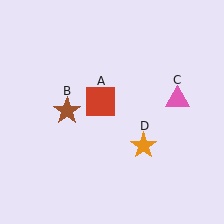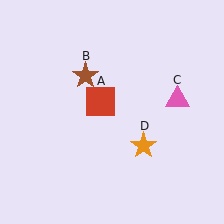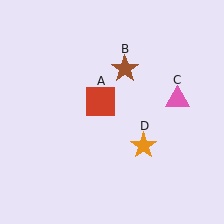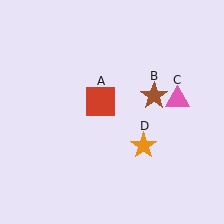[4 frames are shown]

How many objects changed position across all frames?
1 object changed position: brown star (object B).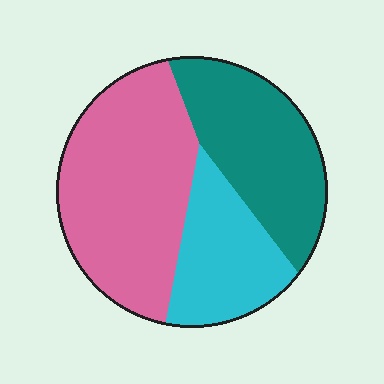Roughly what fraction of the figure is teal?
Teal covers around 30% of the figure.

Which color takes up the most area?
Pink, at roughly 45%.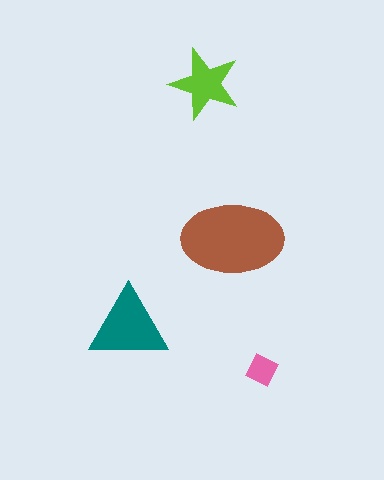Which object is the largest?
The brown ellipse.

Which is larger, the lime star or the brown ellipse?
The brown ellipse.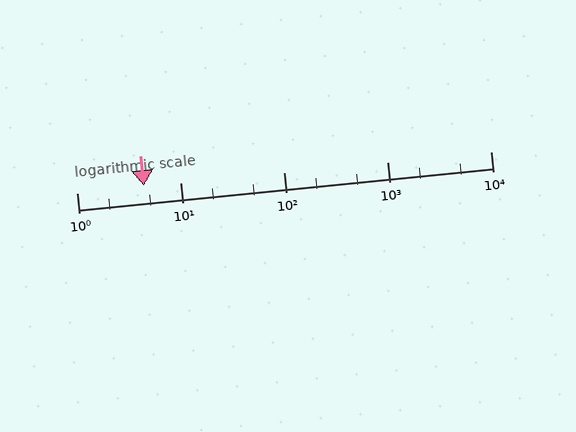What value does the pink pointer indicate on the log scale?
The pointer indicates approximately 4.5.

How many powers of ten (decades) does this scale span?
The scale spans 4 decades, from 1 to 10000.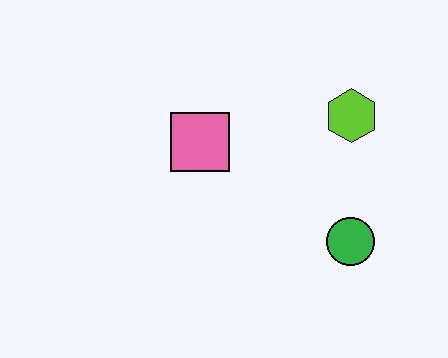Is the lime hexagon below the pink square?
No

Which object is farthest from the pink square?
The green circle is farthest from the pink square.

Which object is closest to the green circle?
The lime hexagon is closest to the green circle.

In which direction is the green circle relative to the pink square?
The green circle is to the right of the pink square.